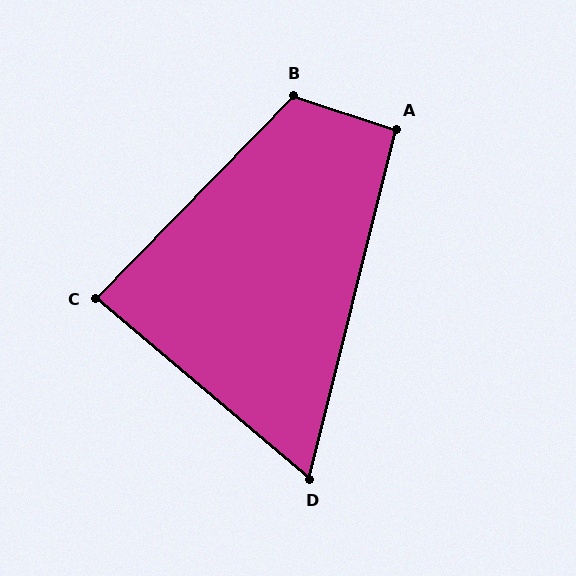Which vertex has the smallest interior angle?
D, at approximately 64 degrees.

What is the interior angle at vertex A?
Approximately 94 degrees (approximately right).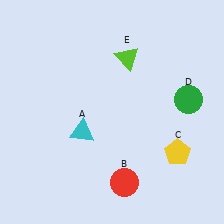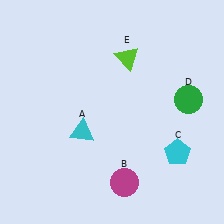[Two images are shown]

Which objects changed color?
B changed from red to magenta. C changed from yellow to cyan.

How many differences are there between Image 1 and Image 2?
There are 2 differences between the two images.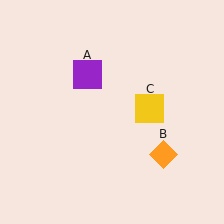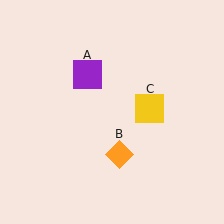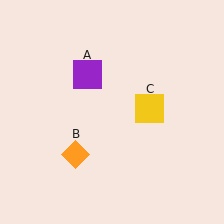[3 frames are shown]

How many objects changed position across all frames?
1 object changed position: orange diamond (object B).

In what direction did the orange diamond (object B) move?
The orange diamond (object B) moved left.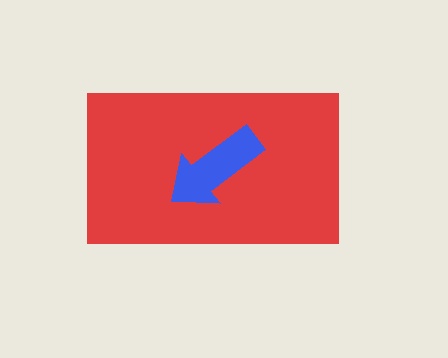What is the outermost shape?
The red rectangle.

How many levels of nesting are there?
2.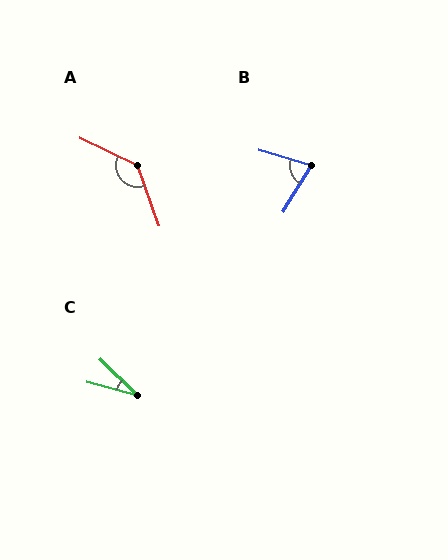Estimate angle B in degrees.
Approximately 74 degrees.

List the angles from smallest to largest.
C (30°), B (74°), A (135°).